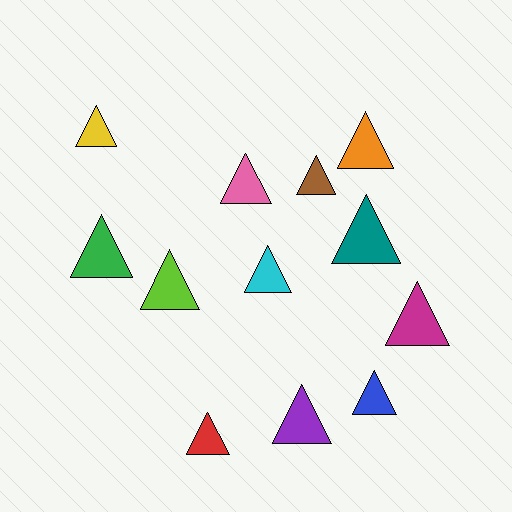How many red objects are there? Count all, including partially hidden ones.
There is 1 red object.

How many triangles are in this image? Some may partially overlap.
There are 12 triangles.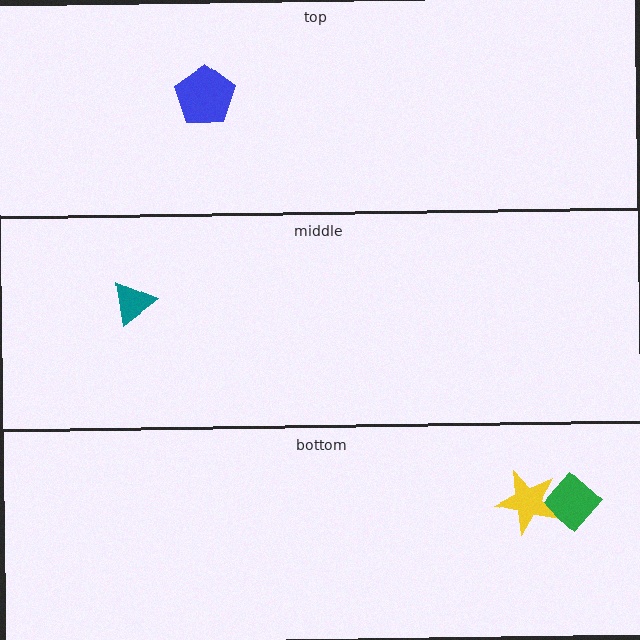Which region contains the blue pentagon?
The top region.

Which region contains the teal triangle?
The middle region.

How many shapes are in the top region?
1.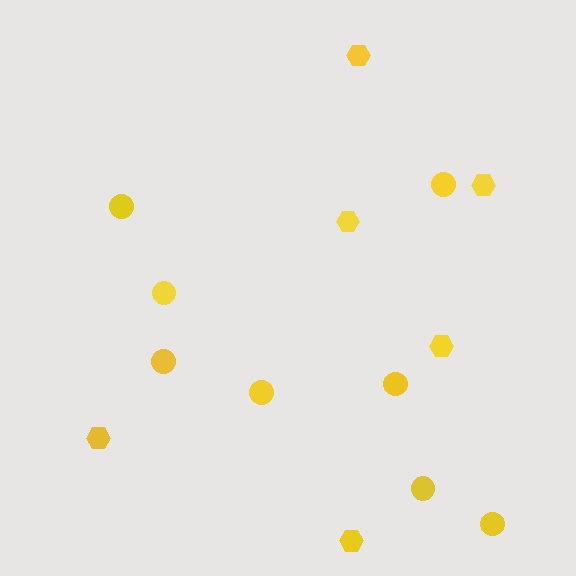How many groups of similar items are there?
There are 2 groups: one group of hexagons (6) and one group of circles (8).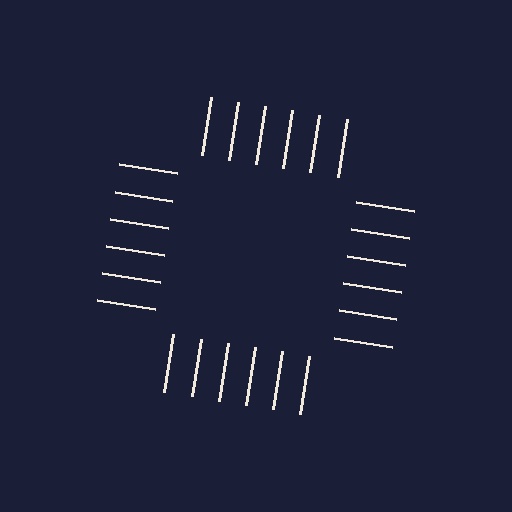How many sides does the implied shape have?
4 sides — the line-ends trace a square.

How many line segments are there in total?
24 — 6 along each of the 4 edges.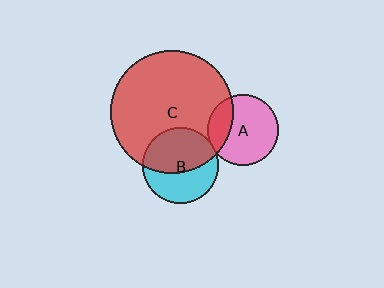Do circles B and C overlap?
Yes.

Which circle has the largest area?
Circle C (red).